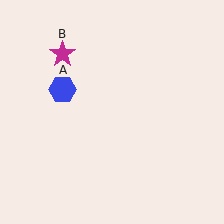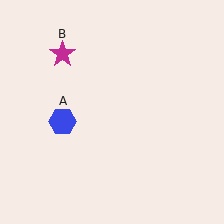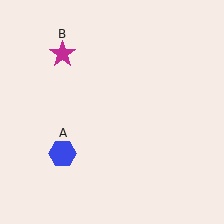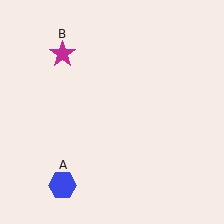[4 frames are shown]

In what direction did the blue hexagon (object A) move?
The blue hexagon (object A) moved down.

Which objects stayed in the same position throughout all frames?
Magenta star (object B) remained stationary.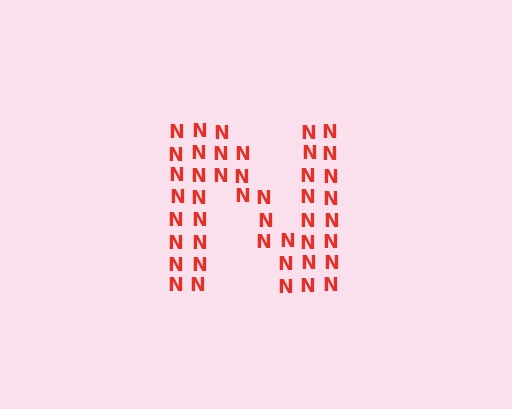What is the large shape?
The large shape is the letter N.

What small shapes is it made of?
It is made of small letter N's.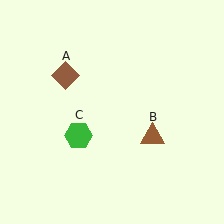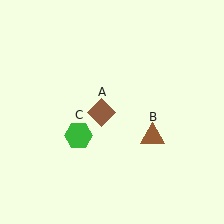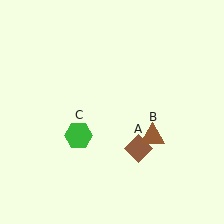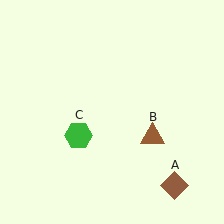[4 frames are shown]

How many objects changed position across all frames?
1 object changed position: brown diamond (object A).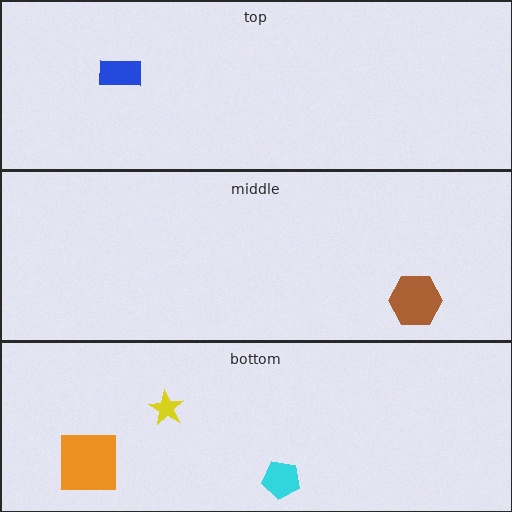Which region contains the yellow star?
The bottom region.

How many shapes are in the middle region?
1.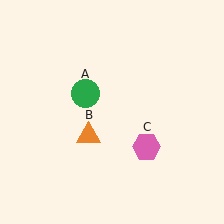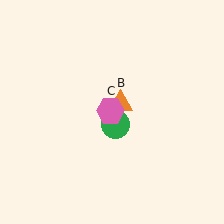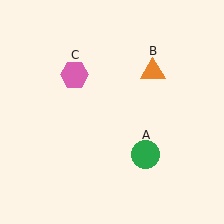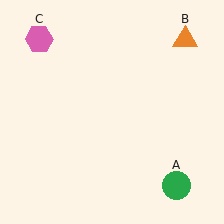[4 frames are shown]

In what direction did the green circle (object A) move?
The green circle (object A) moved down and to the right.